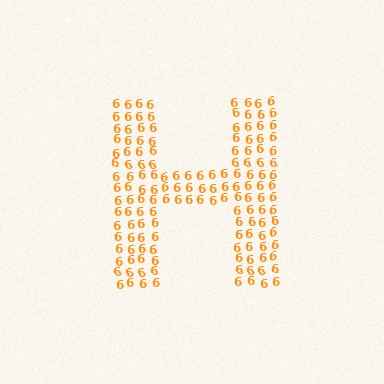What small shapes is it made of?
It is made of small digit 6's.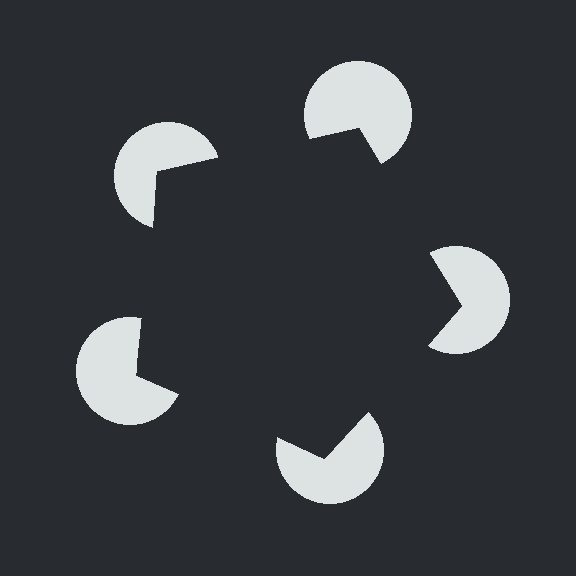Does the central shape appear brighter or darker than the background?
It typically appears slightly darker than the background, even though no actual brightness change is drawn.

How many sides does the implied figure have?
5 sides.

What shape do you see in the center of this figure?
An illusory pentagon — its edges are inferred from the aligned wedge cuts in the pac-man discs, not physically drawn.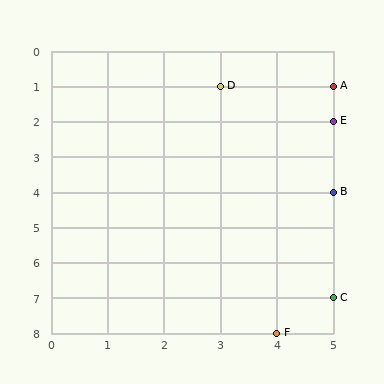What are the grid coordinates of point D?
Point D is at grid coordinates (3, 1).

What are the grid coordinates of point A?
Point A is at grid coordinates (5, 1).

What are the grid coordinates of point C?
Point C is at grid coordinates (5, 7).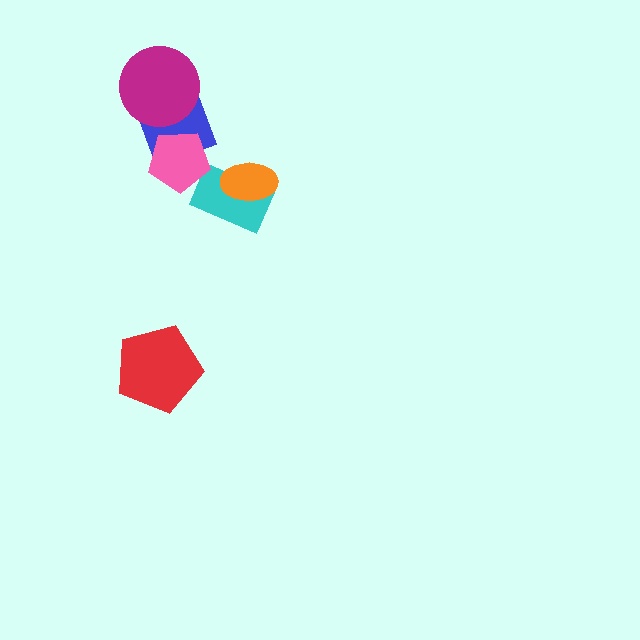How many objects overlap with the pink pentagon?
1 object overlaps with the pink pentagon.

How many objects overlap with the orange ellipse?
1 object overlaps with the orange ellipse.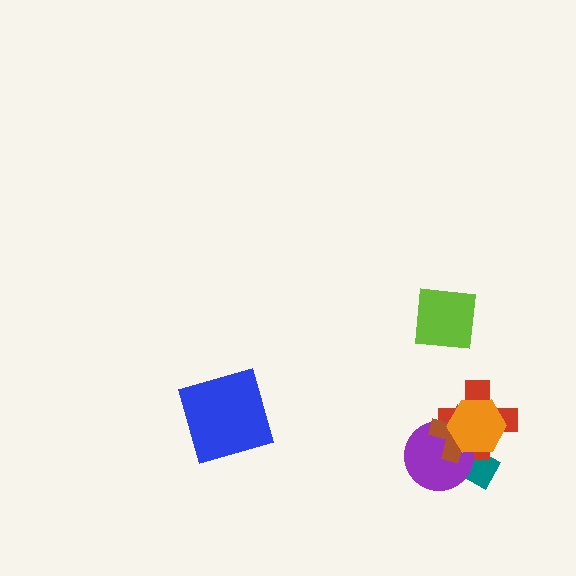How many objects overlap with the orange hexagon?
4 objects overlap with the orange hexagon.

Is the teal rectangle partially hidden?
Yes, it is partially covered by another shape.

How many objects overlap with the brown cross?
4 objects overlap with the brown cross.